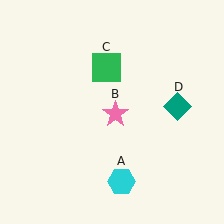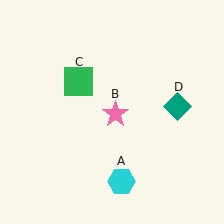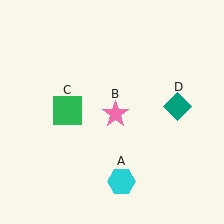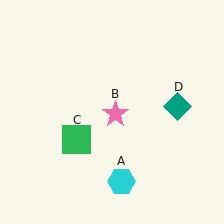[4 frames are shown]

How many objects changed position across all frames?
1 object changed position: green square (object C).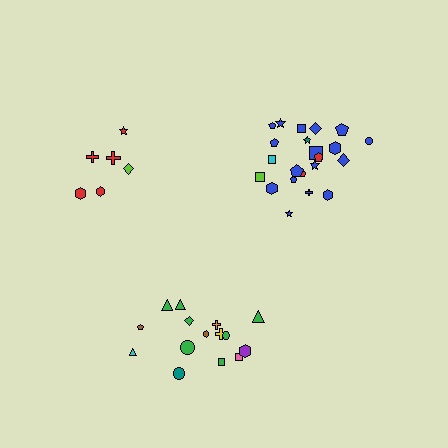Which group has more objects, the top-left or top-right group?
The top-right group.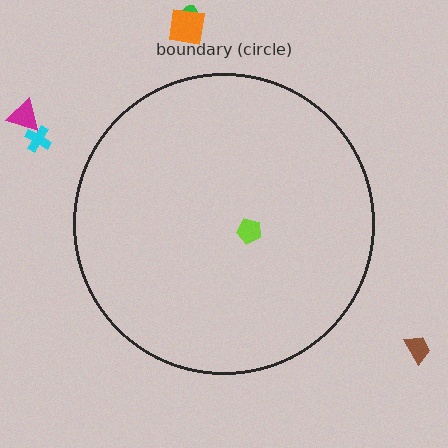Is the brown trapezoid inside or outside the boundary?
Outside.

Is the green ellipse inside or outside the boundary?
Outside.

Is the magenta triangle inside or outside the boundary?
Outside.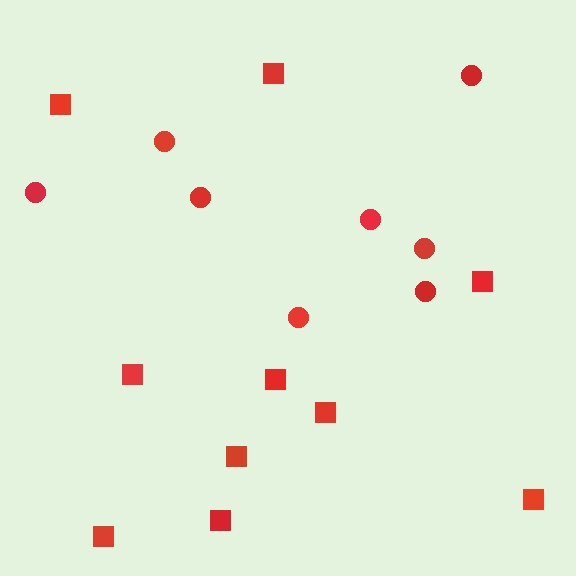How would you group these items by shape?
There are 2 groups: one group of circles (8) and one group of squares (10).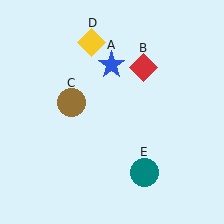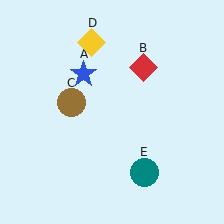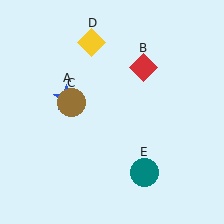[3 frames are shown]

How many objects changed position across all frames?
1 object changed position: blue star (object A).